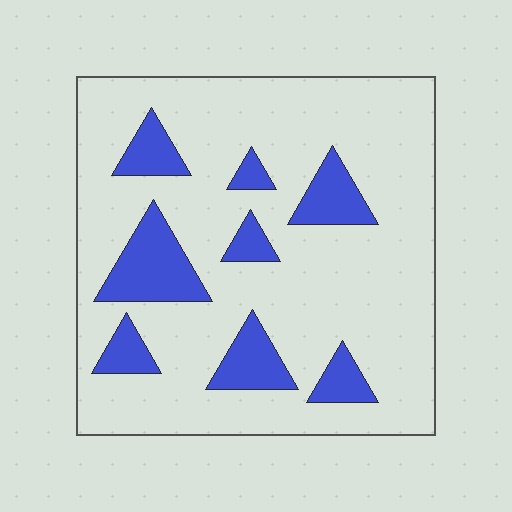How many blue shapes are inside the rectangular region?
8.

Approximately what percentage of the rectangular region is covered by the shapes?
Approximately 20%.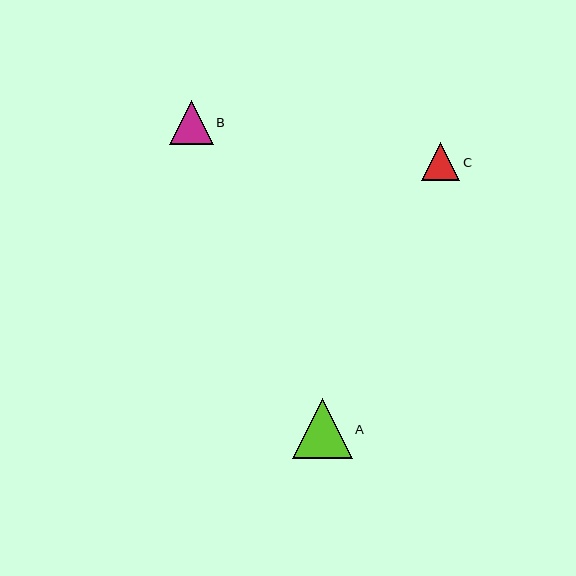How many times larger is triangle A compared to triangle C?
Triangle A is approximately 1.5 times the size of triangle C.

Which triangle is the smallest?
Triangle C is the smallest with a size of approximately 39 pixels.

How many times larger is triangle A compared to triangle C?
Triangle A is approximately 1.5 times the size of triangle C.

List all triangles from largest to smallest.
From largest to smallest: A, B, C.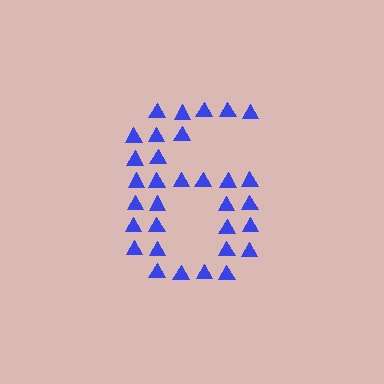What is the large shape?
The large shape is the digit 6.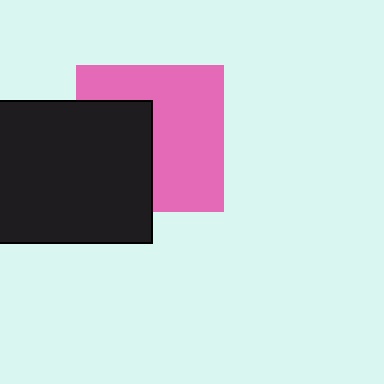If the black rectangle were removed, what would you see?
You would see the complete pink square.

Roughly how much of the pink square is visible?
About half of it is visible (roughly 60%).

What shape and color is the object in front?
The object in front is a black rectangle.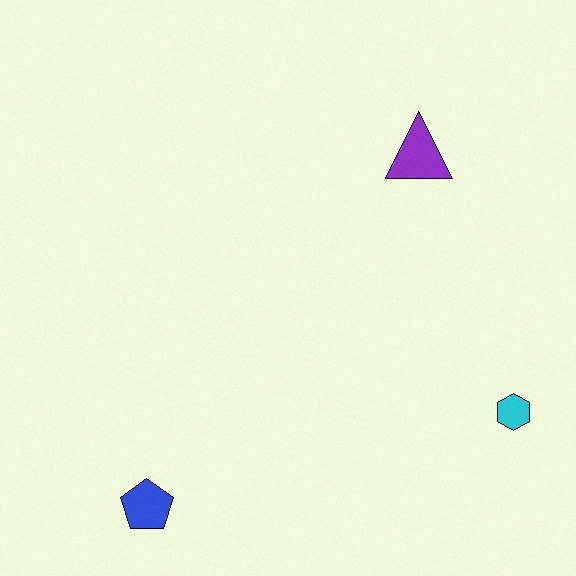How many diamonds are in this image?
There are no diamonds.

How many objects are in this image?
There are 3 objects.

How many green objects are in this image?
There are no green objects.